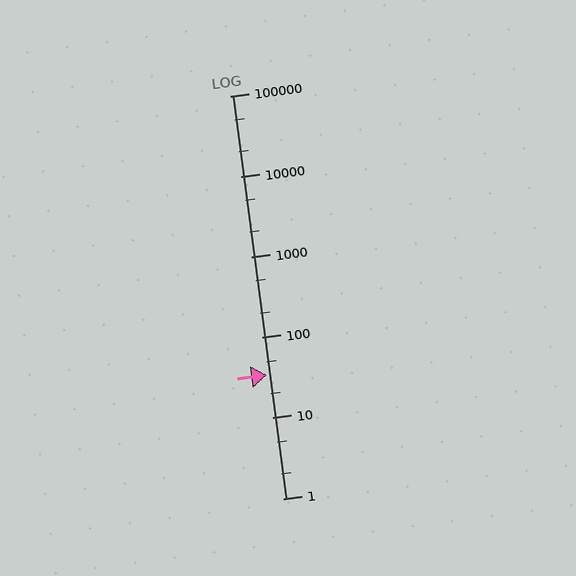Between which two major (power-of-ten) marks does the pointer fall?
The pointer is between 10 and 100.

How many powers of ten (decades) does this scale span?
The scale spans 5 decades, from 1 to 100000.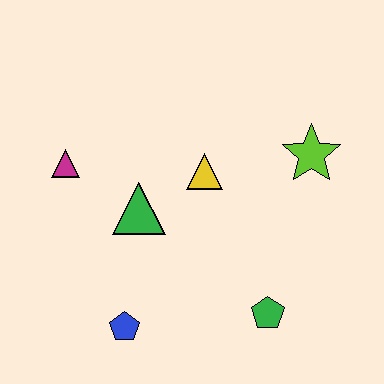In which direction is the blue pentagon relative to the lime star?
The blue pentagon is to the left of the lime star.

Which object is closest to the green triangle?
The yellow triangle is closest to the green triangle.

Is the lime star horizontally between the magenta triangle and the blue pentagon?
No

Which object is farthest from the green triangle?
The lime star is farthest from the green triangle.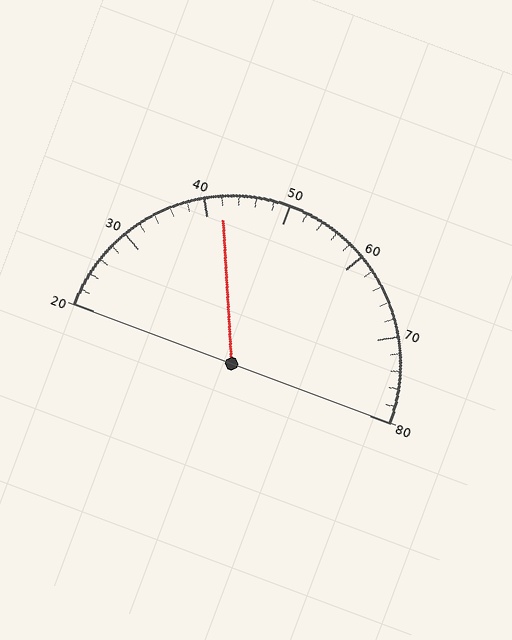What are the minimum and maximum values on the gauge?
The gauge ranges from 20 to 80.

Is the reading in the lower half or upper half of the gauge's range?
The reading is in the lower half of the range (20 to 80).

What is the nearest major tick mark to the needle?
The nearest major tick mark is 40.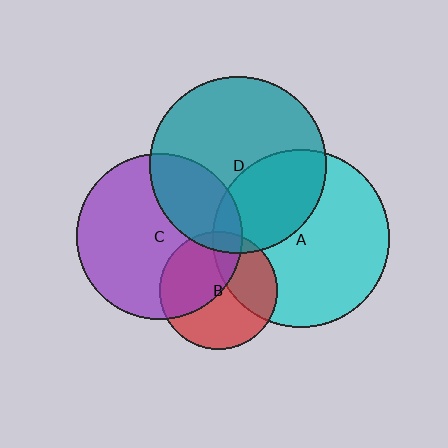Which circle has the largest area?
Circle A (cyan).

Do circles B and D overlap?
Yes.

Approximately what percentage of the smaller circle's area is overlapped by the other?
Approximately 10%.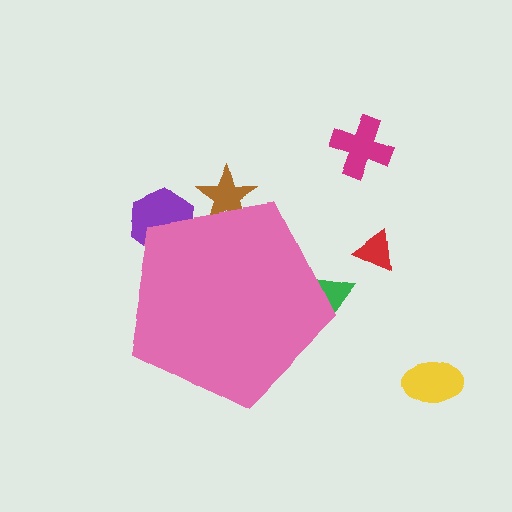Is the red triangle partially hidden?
No, the red triangle is fully visible.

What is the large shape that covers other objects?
A pink pentagon.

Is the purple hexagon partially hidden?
Yes, the purple hexagon is partially hidden behind the pink pentagon.